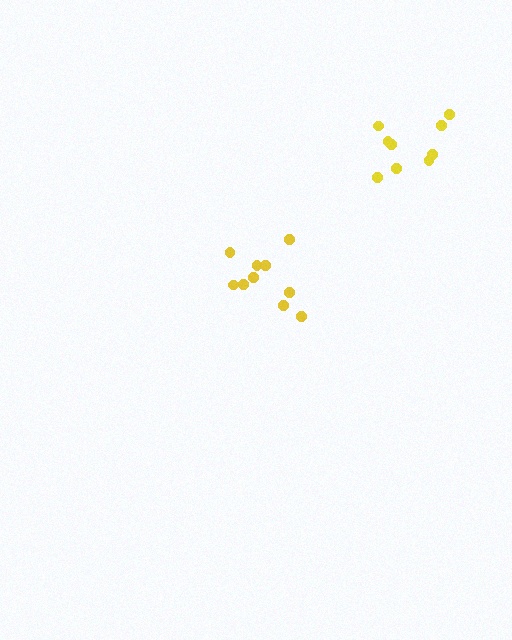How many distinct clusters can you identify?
There are 2 distinct clusters.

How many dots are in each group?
Group 1: 10 dots, Group 2: 9 dots (19 total).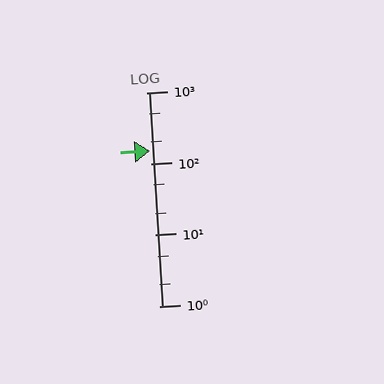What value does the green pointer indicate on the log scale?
The pointer indicates approximately 150.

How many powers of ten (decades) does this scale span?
The scale spans 3 decades, from 1 to 1000.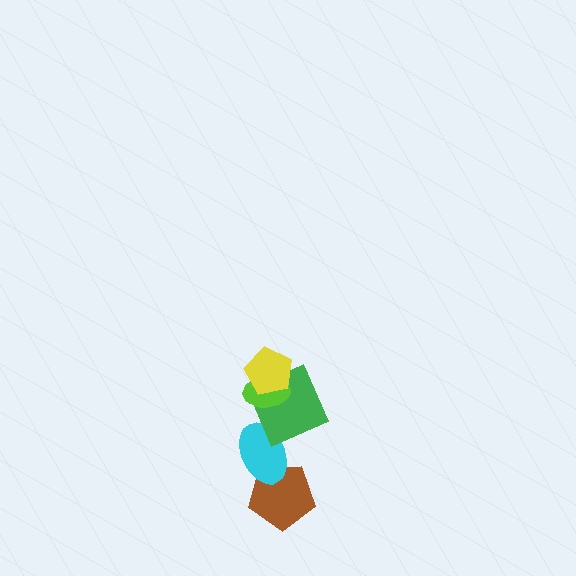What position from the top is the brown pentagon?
The brown pentagon is 5th from the top.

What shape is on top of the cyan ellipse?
The green square is on top of the cyan ellipse.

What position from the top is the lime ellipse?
The lime ellipse is 2nd from the top.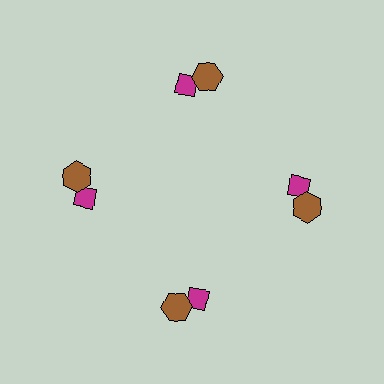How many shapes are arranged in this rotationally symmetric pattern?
There are 8 shapes, arranged in 4 groups of 2.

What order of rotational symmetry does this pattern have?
This pattern has 4-fold rotational symmetry.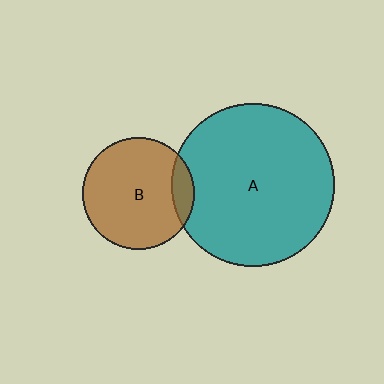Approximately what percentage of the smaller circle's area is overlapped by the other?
Approximately 10%.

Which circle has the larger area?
Circle A (teal).